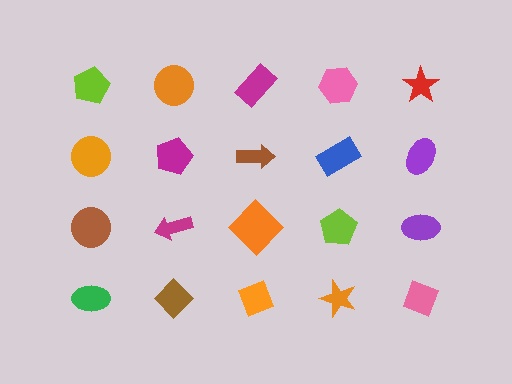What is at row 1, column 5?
A red star.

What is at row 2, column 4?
A blue rectangle.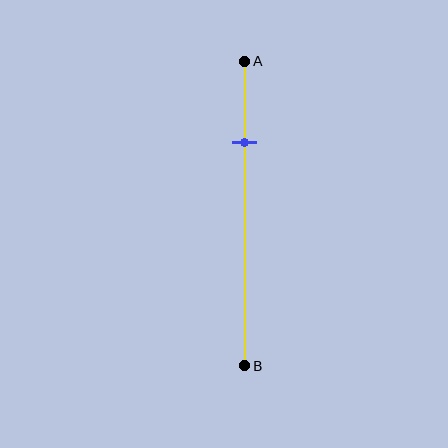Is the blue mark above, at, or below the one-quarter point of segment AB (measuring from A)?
The blue mark is approximately at the one-quarter point of segment AB.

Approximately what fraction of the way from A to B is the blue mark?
The blue mark is approximately 25% of the way from A to B.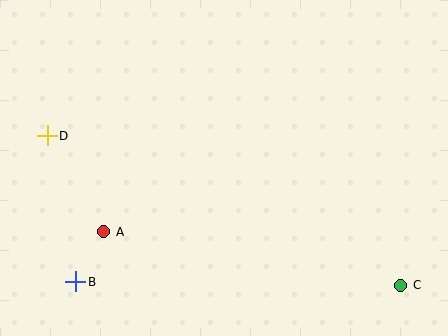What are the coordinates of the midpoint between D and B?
The midpoint between D and B is at (62, 209).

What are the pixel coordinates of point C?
Point C is at (401, 285).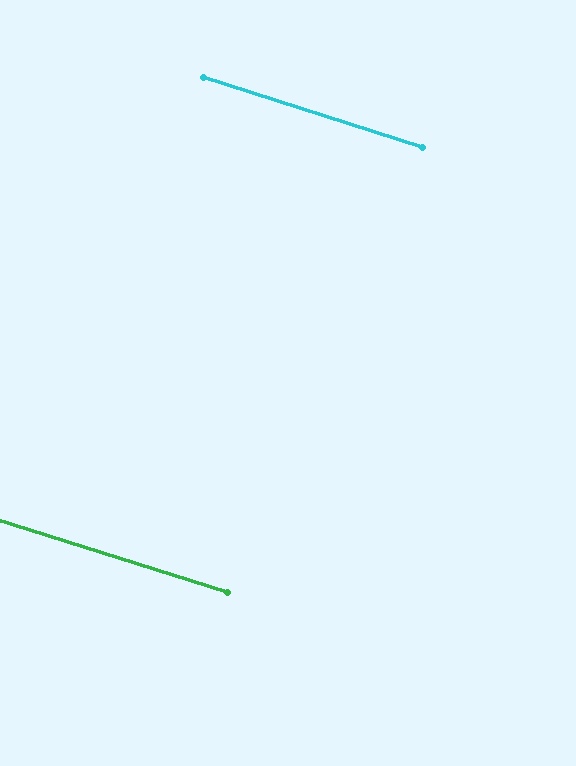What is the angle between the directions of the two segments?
Approximately 0 degrees.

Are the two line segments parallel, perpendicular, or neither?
Parallel — their directions differ by only 0.4°.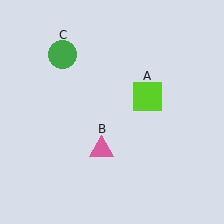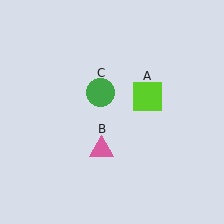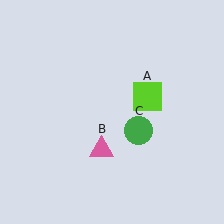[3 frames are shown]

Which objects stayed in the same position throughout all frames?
Lime square (object A) and pink triangle (object B) remained stationary.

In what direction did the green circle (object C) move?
The green circle (object C) moved down and to the right.